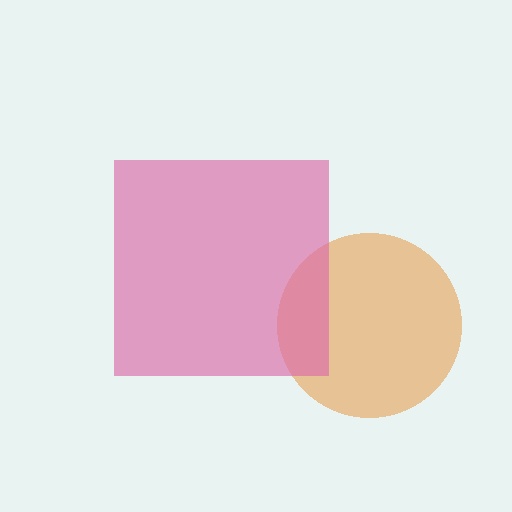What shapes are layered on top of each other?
The layered shapes are: an orange circle, a pink square.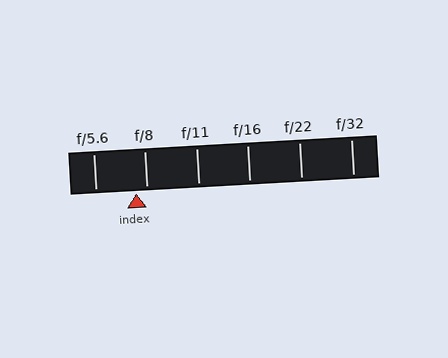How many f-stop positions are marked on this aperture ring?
There are 6 f-stop positions marked.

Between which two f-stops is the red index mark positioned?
The index mark is between f/5.6 and f/8.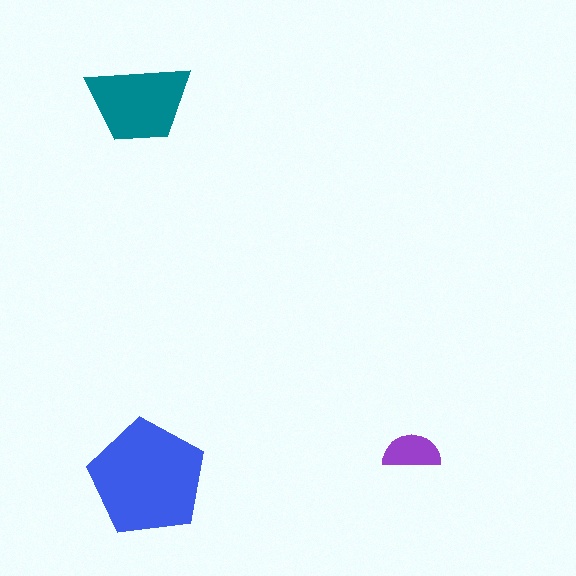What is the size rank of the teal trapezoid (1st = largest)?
2nd.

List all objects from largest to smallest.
The blue pentagon, the teal trapezoid, the purple semicircle.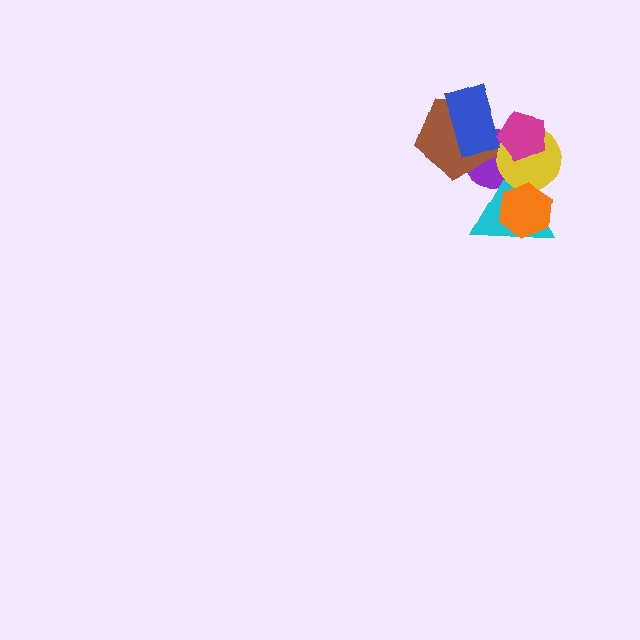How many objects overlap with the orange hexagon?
2 objects overlap with the orange hexagon.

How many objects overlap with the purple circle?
5 objects overlap with the purple circle.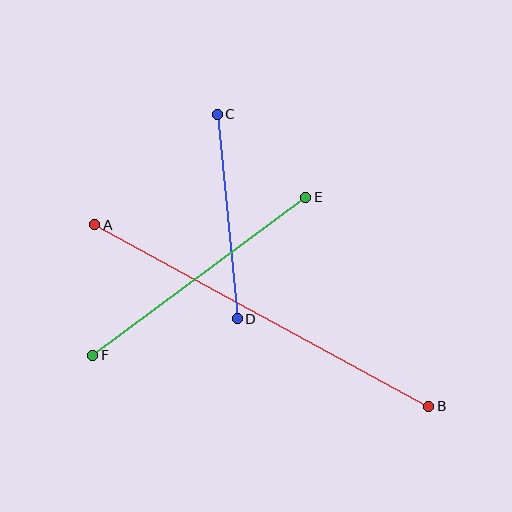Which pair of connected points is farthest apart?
Points A and B are farthest apart.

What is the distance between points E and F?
The distance is approximately 266 pixels.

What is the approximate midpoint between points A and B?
The midpoint is at approximately (262, 316) pixels.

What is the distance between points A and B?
The distance is approximately 380 pixels.